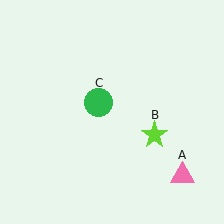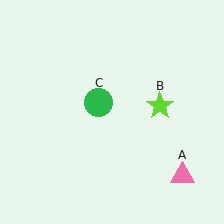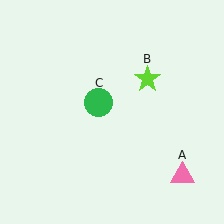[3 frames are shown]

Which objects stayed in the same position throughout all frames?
Pink triangle (object A) and green circle (object C) remained stationary.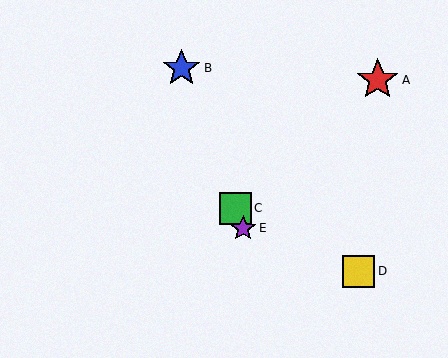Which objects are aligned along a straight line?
Objects B, C, E are aligned along a straight line.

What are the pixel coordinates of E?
Object E is at (243, 228).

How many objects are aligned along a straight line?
3 objects (B, C, E) are aligned along a straight line.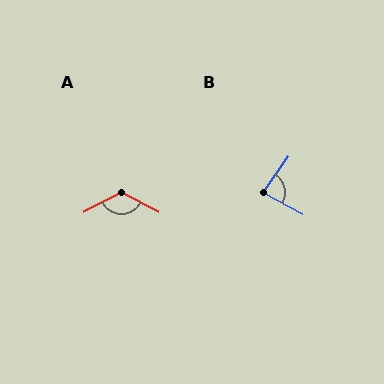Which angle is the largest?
A, at approximately 126 degrees.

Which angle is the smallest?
B, at approximately 83 degrees.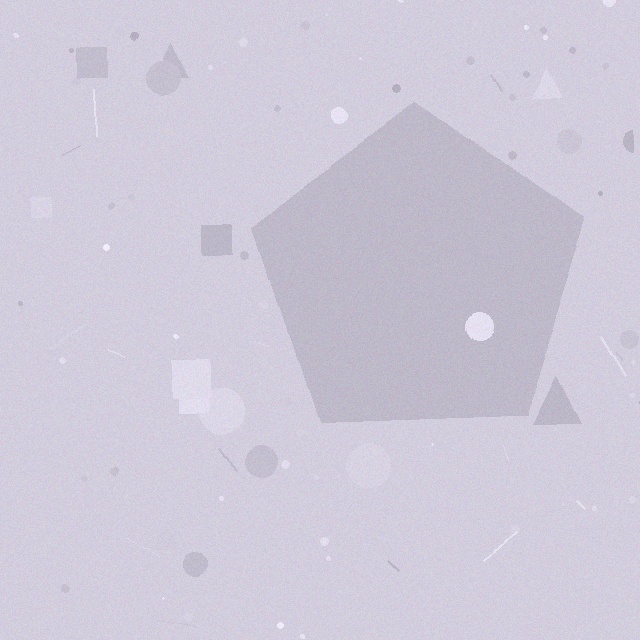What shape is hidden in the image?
A pentagon is hidden in the image.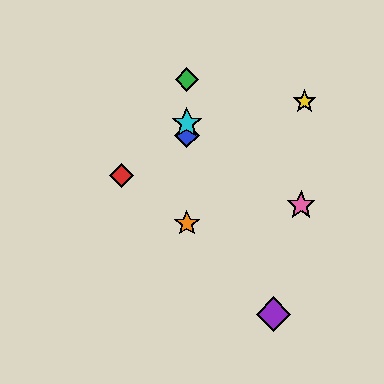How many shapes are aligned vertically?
4 shapes (the blue diamond, the green diamond, the orange star, the cyan star) are aligned vertically.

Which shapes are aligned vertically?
The blue diamond, the green diamond, the orange star, the cyan star are aligned vertically.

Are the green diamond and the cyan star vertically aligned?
Yes, both are at x≈187.